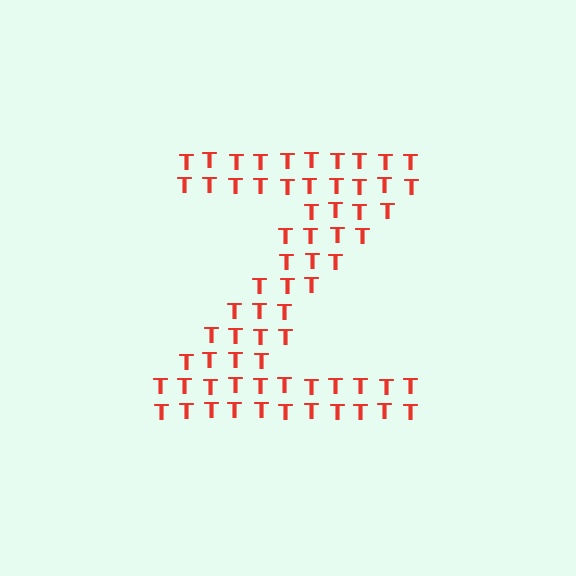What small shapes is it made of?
It is made of small letter T's.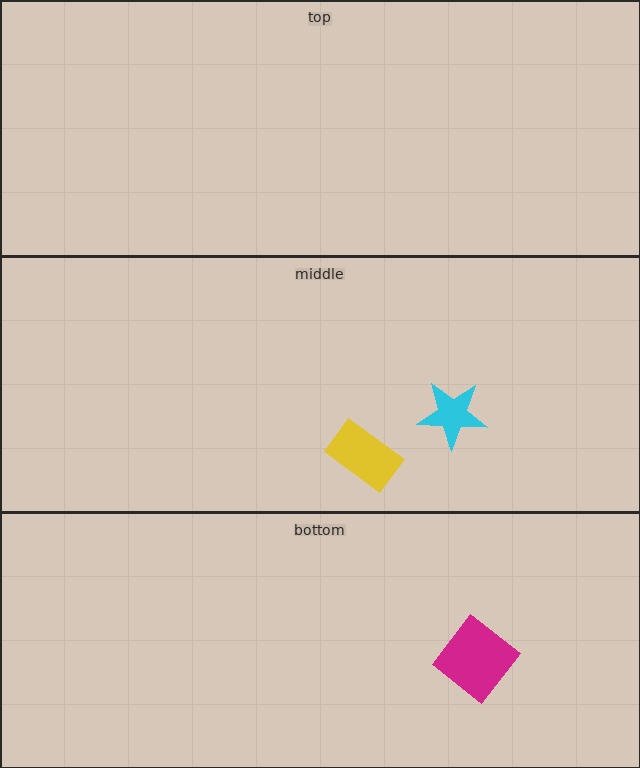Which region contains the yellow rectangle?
The middle region.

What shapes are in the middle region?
The yellow rectangle, the cyan star.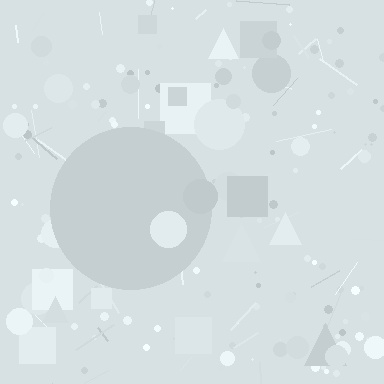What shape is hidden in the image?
A circle is hidden in the image.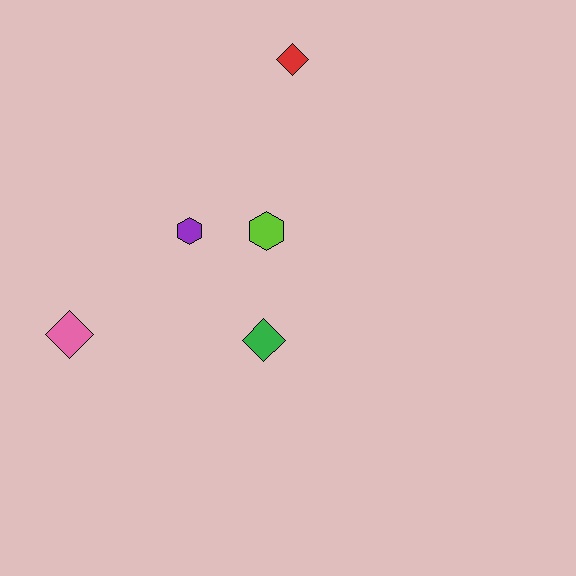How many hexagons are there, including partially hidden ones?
There are 2 hexagons.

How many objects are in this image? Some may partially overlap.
There are 5 objects.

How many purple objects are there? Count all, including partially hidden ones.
There is 1 purple object.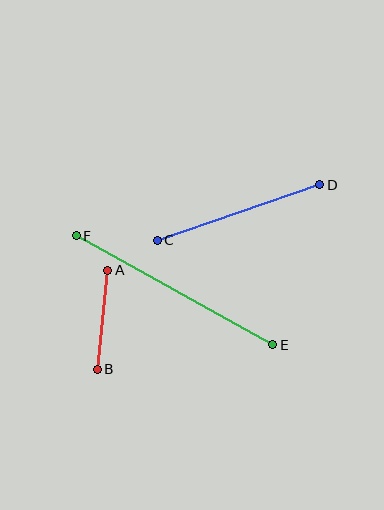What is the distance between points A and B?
The distance is approximately 99 pixels.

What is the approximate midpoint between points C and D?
The midpoint is at approximately (239, 213) pixels.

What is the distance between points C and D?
The distance is approximately 171 pixels.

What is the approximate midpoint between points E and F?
The midpoint is at approximately (174, 290) pixels.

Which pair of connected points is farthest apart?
Points E and F are farthest apart.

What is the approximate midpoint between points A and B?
The midpoint is at approximately (102, 320) pixels.